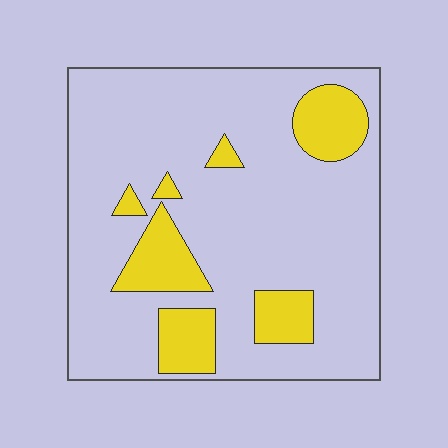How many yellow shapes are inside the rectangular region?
7.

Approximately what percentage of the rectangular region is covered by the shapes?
Approximately 20%.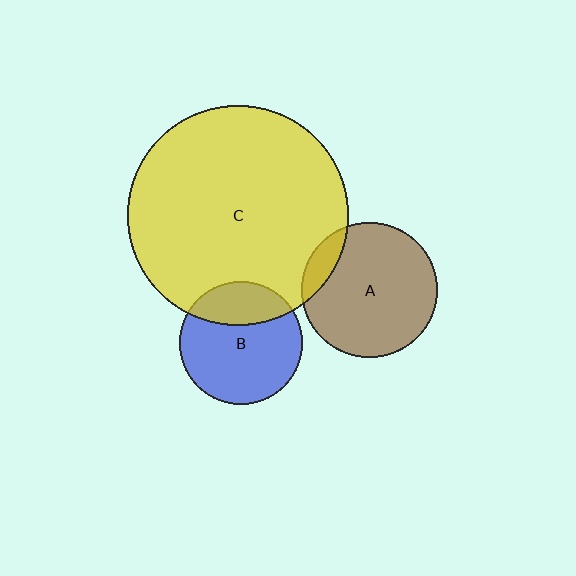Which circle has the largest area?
Circle C (yellow).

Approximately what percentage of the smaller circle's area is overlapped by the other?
Approximately 25%.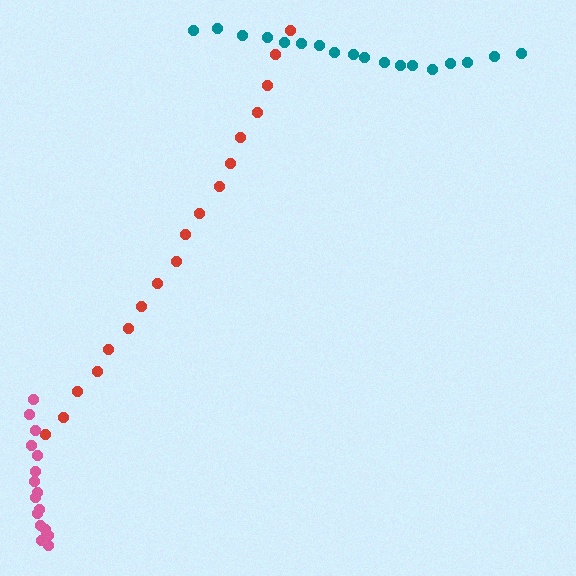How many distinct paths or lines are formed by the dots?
There are 3 distinct paths.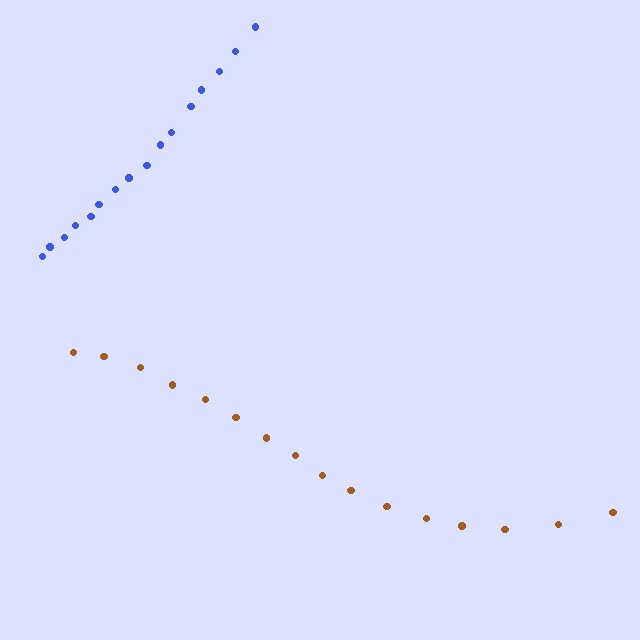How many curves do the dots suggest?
There are 2 distinct paths.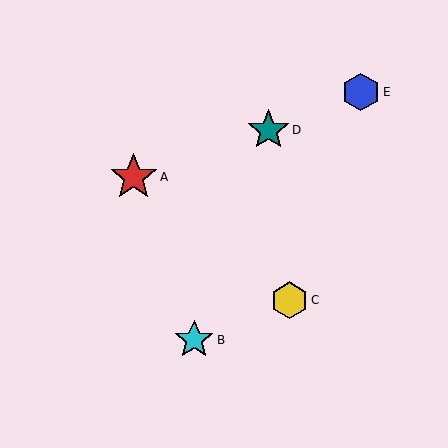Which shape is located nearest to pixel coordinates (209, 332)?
The cyan star (labeled B) at (194, 340) is nearest to that location.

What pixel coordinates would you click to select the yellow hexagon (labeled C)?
Click at (290, 300) to select the yellow hexagon C.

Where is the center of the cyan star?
The center of the cyan star is at (194, 340).